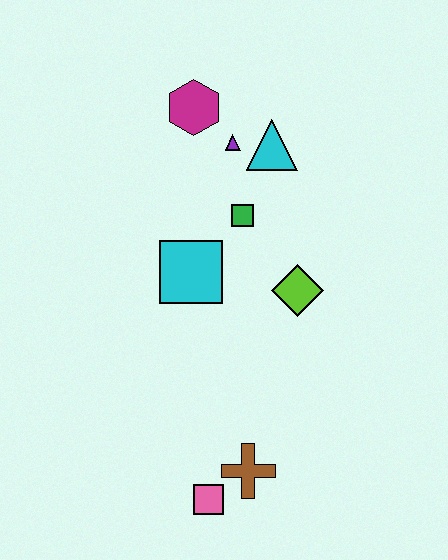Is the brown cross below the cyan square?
Yes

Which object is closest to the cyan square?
The green square is closest to the cyan square.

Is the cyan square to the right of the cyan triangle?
No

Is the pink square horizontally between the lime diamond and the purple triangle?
No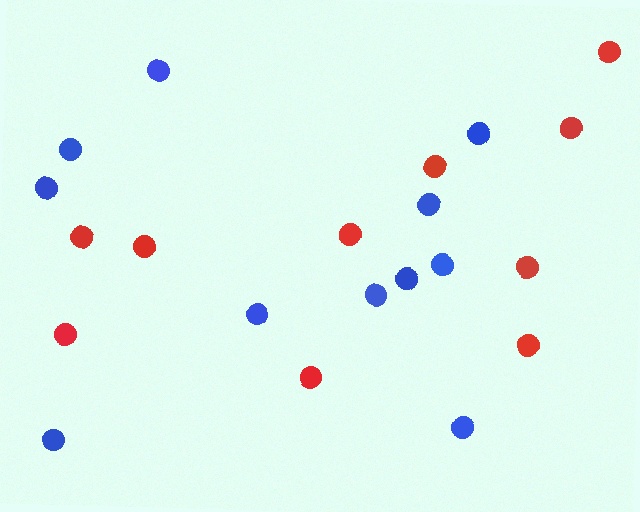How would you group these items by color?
There are 2 groups: one group of blue circles (11) and one group of red circles (10).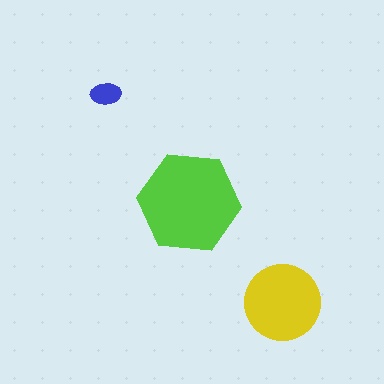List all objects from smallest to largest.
The blue ellipse, the yellow circle, the lime hexagon.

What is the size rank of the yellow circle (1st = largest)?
2nd.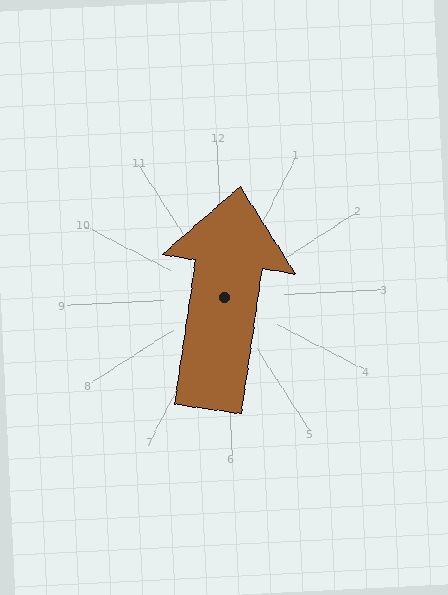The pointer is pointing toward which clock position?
Roughly 12 o'clock.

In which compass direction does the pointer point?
North.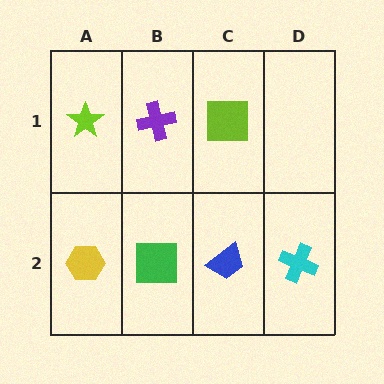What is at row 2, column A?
A yellow hexagon.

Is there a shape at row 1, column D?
No, that cell is empty.